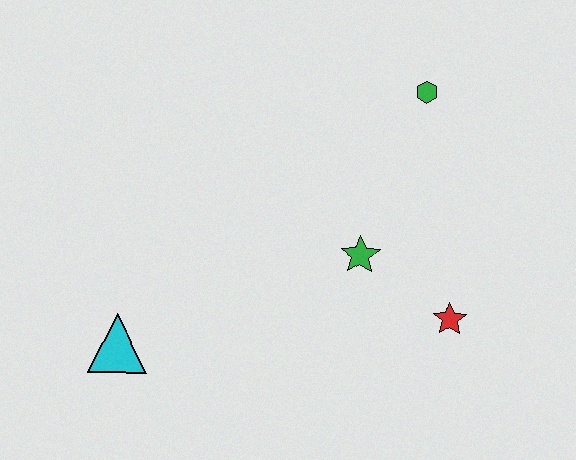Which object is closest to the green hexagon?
The green star is closest to the green hexagon.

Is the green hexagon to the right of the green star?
Yes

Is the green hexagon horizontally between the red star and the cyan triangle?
Yes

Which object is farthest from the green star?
The cyan triangle is farthest from the green star.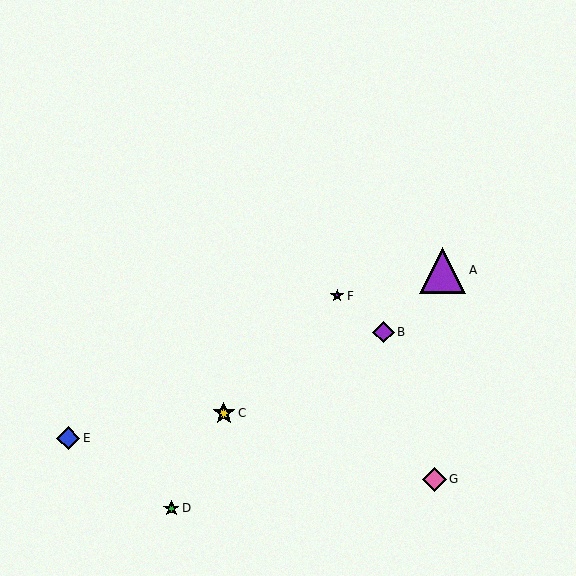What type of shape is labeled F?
Shape F is a purple star.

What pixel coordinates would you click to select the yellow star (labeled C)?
Click at (224, 413) to select the yellow star C.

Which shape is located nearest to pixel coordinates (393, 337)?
The purple diamond (labeled B) at (383, 332) is nearest to that location.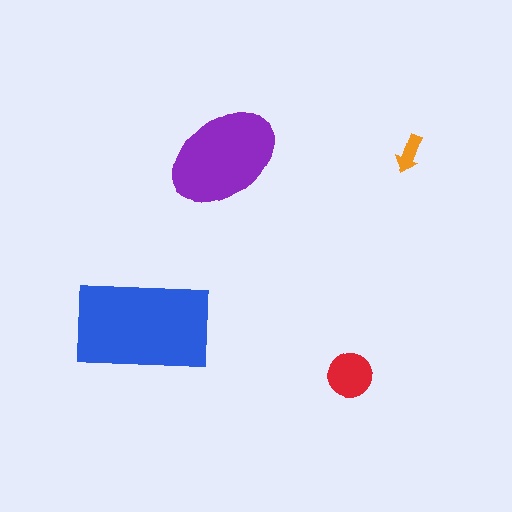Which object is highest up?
The orange arrow is topmost.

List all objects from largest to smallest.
The blue rectangle, the purple ellipse, the red circle, the orange arrow.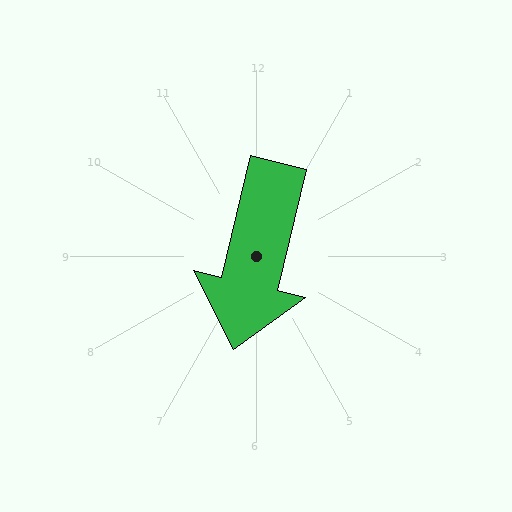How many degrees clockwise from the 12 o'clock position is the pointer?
Approximately 194 degrees.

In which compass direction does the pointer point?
South.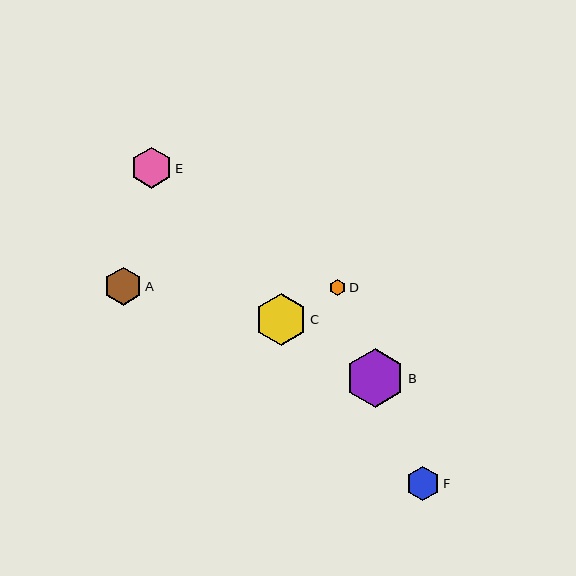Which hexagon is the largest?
Hexagon B is the largest with a size of approximately 60 pixels.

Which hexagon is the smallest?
Hexagon D is the smallest with a size of approximately 17 pixels.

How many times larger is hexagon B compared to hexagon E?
Hexagon B is approximately 1.5 times the size of hexagon E.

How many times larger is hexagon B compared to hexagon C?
Hexagon B is approximately 1.2 times the size of hexagon C.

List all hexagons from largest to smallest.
From largest to smallest: B, C, E, A, F, D.